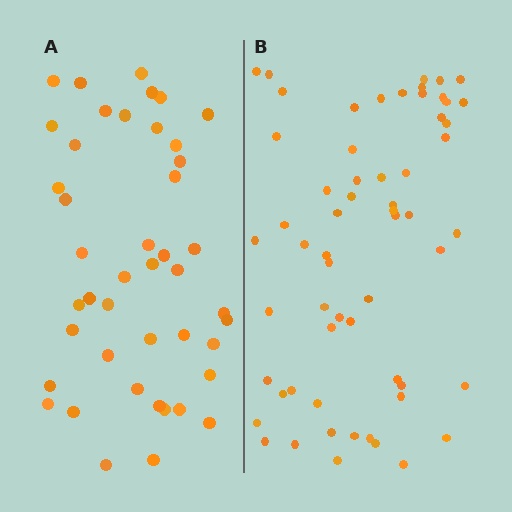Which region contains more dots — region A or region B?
Region B (the right region) has more dots.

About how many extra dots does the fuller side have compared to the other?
Region B has approximately 15 more dots than region A.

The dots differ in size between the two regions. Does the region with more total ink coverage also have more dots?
No. Region A has more total ink coverage because its dots are larger, but region B actually contains more individual dots. Total area can be misleading — the number of items is what matters here.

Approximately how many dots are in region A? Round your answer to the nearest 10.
About 40 dots. (The exact count is 44, which rounds to 40.)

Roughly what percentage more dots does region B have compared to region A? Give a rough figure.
About 35% more.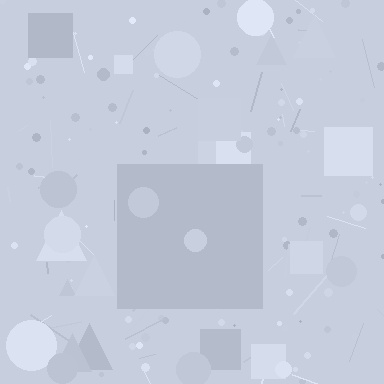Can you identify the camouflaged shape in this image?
The camouflaged shape is a square.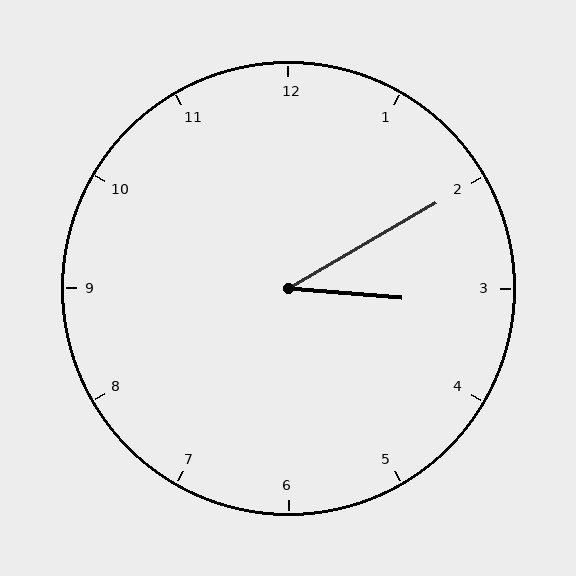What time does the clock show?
3:10.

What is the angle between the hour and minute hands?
Approximately 35 degrees.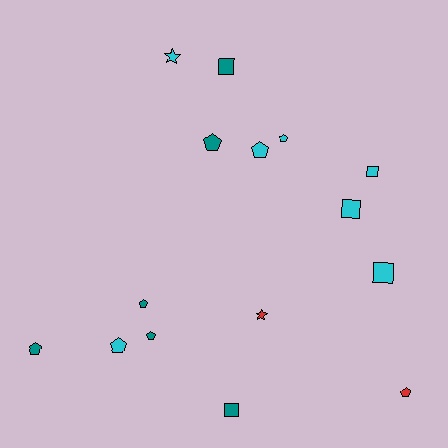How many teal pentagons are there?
There are 4 teal pentagons.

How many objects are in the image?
There are 15 objects.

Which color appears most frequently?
Cyan, with 7 objects.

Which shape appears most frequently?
Pentagon, with 8 objects.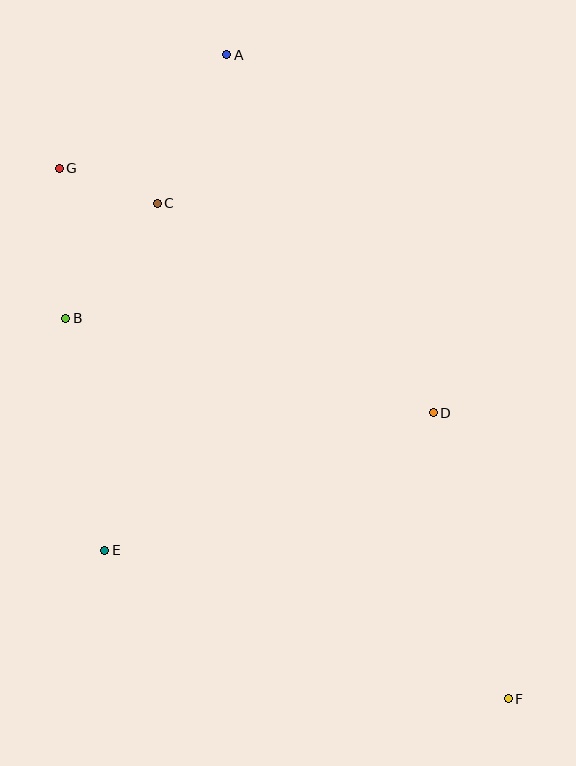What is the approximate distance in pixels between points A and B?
The distance between A and B is approximately 309 pixels.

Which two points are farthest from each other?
Points A and F are farthest from each other.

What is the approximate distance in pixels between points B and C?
The distance between B and C is approximately 147 pixels.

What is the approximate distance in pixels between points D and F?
The distance between D and F is approximately 296 pixels.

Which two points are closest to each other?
Points C and G are closest to each other.